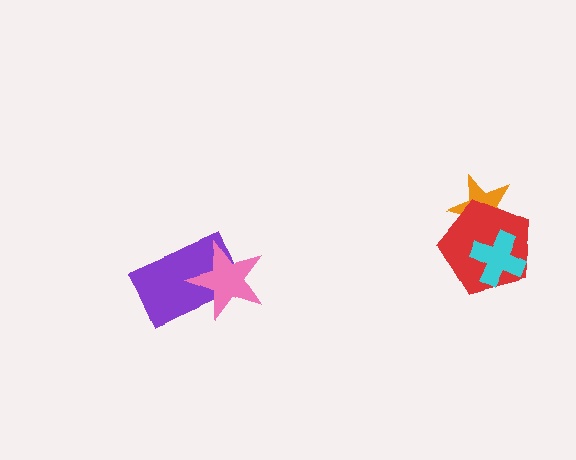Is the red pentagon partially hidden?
Yes, it is partially covered by another shape.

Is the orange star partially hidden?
Yes, it is partially covered by another shape.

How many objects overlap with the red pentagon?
2 objects overlap with the red pentagon.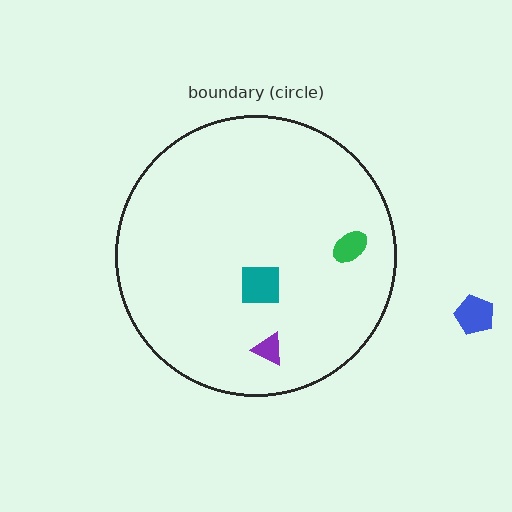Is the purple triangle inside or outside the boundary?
Inside.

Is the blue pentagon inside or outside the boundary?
Outside.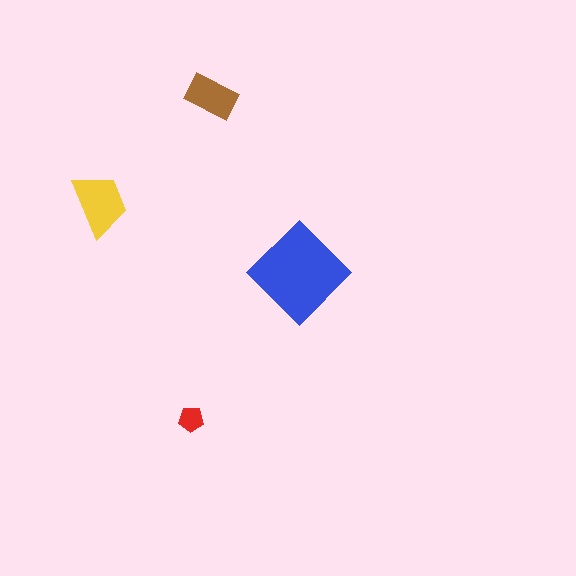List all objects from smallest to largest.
The red pentagon, the brown rectangle, the yellow trapezoid, the blue diamond.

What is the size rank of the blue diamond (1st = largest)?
1st.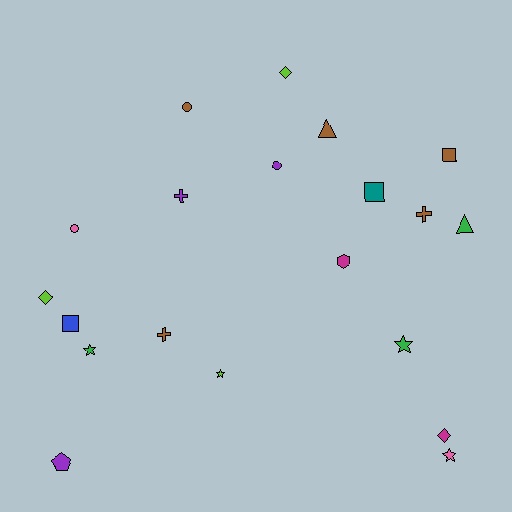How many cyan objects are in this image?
There are no cyan objects.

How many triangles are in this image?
There are 2 triangles.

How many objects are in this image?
There are 20 objects.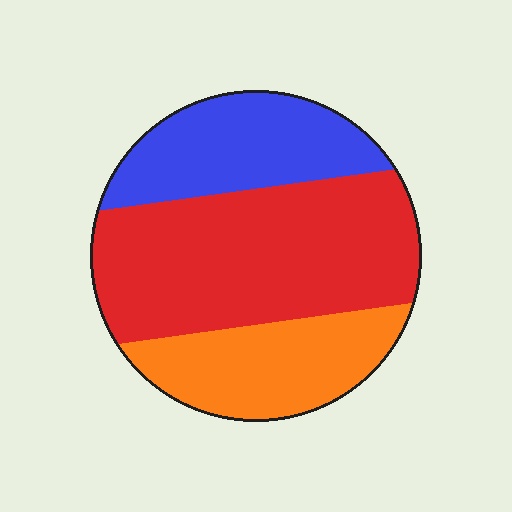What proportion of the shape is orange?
Orange covers roughly 25% of the shape.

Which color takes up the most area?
Red, at roughly 50%.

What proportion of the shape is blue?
Blue covers roughly 25% of the shape.